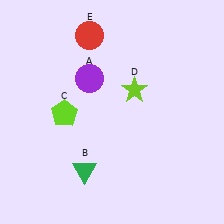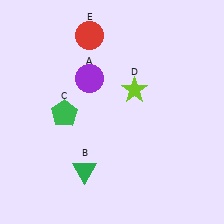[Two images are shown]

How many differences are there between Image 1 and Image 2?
There is 1 difference between the two images.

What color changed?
The pentagon (C) changed from lime in Image 1 to green in Image 2.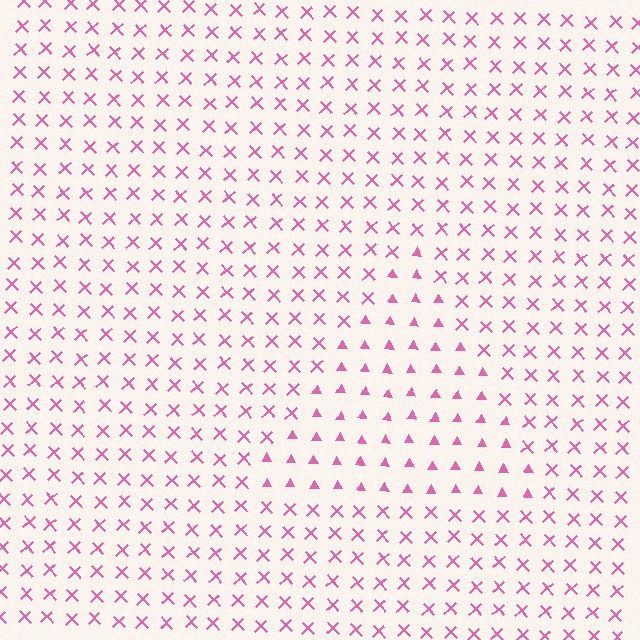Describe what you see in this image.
The image is filled with small pink elements arranged in a uniform grid. A triangle-shaped region contains triangles, while the surrounding area contains X marks. The boundary is defined purely by the change in element shape.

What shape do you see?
I see a triangle.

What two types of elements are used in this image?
The image uses triangles inside the triangle region and X marks outside it.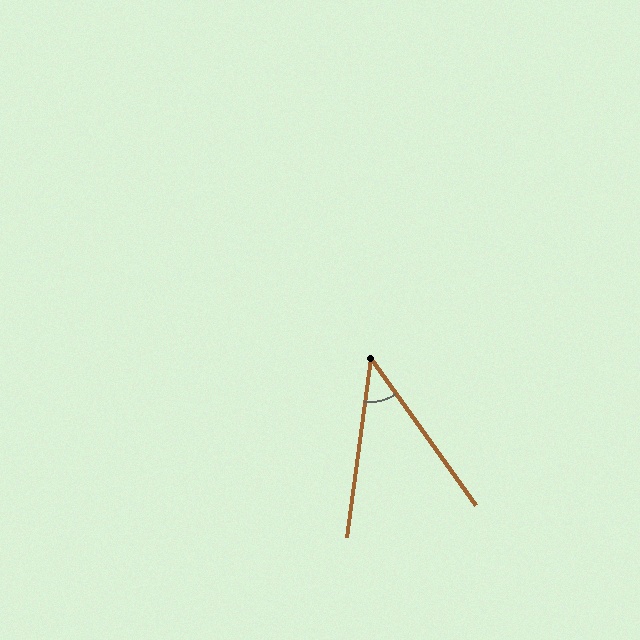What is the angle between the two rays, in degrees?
Approximately 43 degrees.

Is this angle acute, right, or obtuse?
It is acute.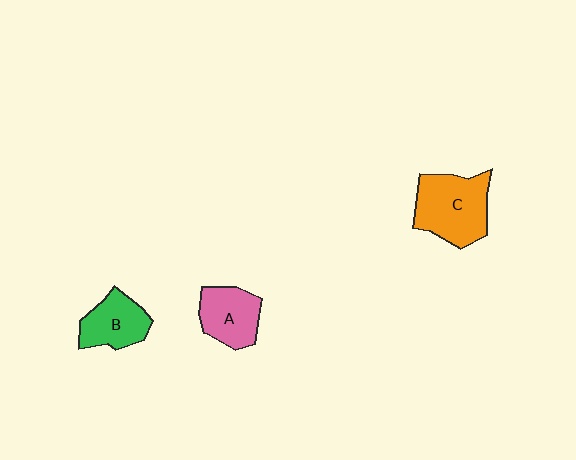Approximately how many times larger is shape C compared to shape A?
Approximately 1.4 times.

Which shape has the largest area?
Shape C (orange).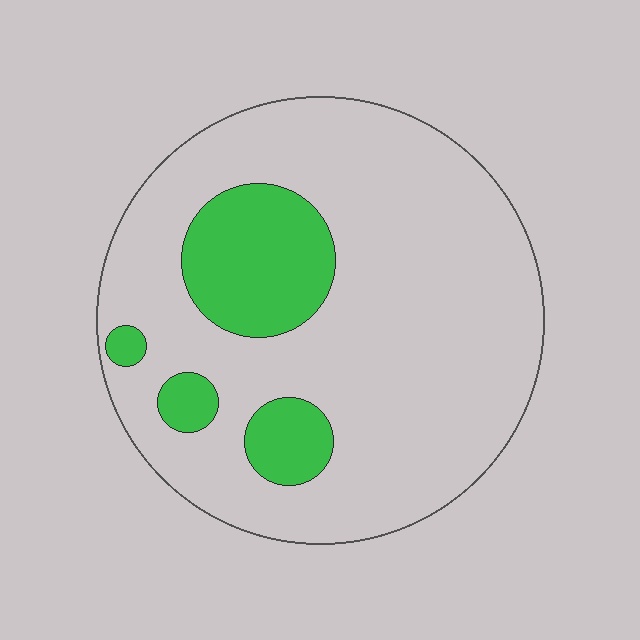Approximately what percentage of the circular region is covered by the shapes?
Approximately 20%.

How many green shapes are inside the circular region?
4.